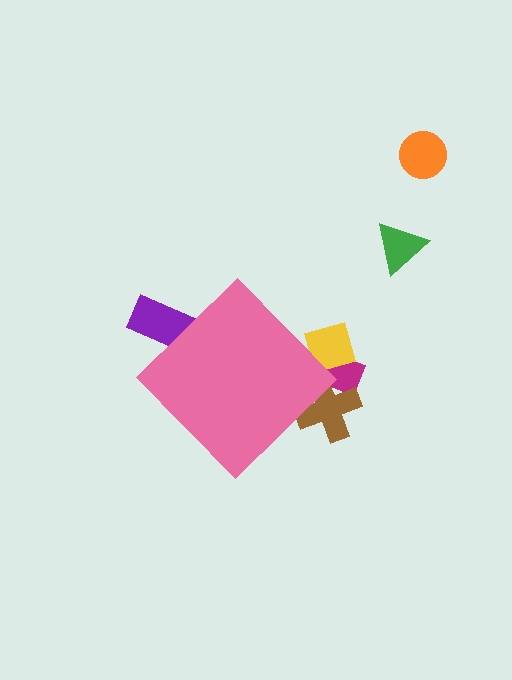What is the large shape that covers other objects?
A pink diamond.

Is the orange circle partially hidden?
No, the orange circle is fully visible.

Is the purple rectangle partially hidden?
Yes, the purple rectangle is partially hidden behind the pink diamond.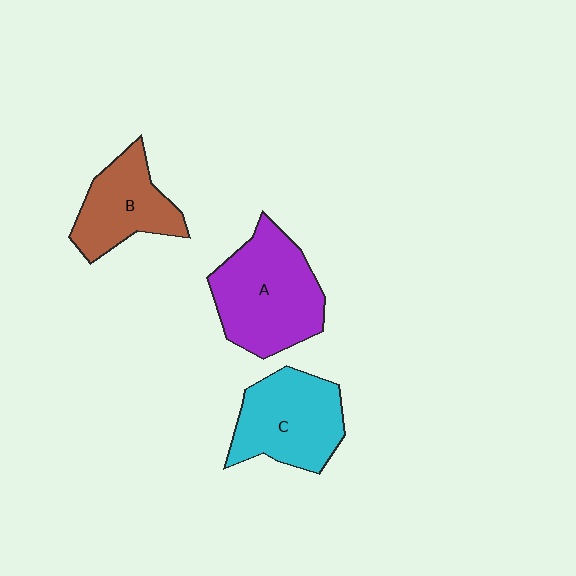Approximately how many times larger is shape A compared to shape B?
Approximately 1.5 times.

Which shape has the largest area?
Shape A (purple).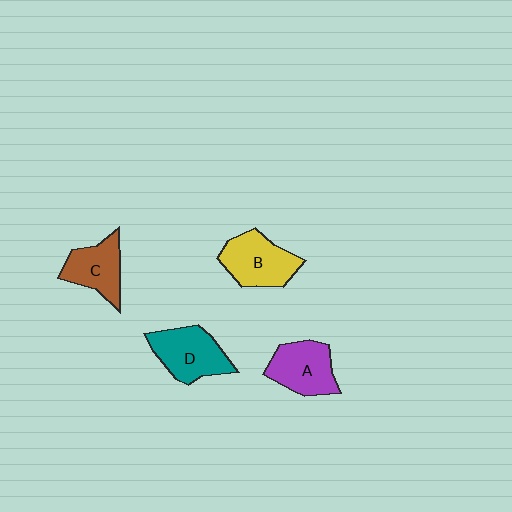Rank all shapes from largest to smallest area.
From largest to smallest: D (teal), B (yellow), A (purple), C (brown).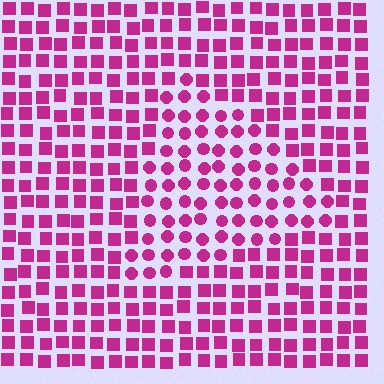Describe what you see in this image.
The image is filled with small magenta elements arranged in a uniform grid. A triangle-shaped region contains circles, while the surrounding area contains squares. The boundary is defined purely by the change in element shape.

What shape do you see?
I see a triangle.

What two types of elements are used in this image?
The image uses circles inside the triangle region and squares outside it.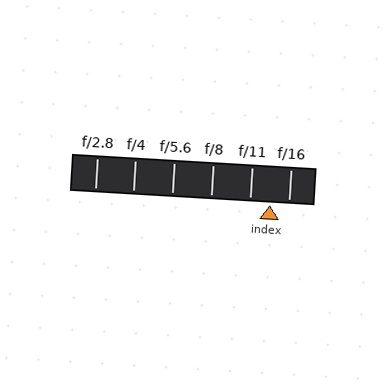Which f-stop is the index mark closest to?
The index mark is closest to f/16.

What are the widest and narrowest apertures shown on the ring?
The widest aperture shown is f/2.8 and the narrowest is f/16.